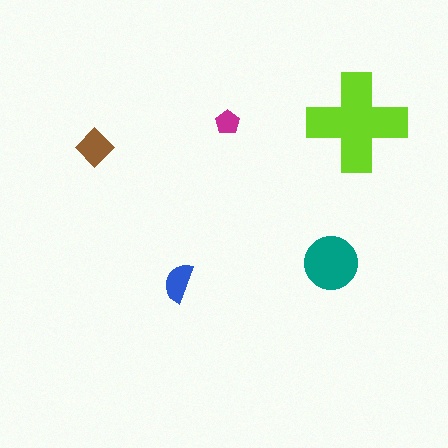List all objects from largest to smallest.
The lime cross, the teal circle, the brown diamond, the blue semicircle, the magenta pentagon.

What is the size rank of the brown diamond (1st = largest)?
3rd.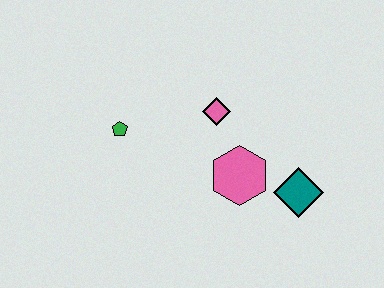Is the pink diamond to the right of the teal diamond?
No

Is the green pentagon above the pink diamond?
No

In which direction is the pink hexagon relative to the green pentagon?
The pink hexagon is to the right of the green pentagon.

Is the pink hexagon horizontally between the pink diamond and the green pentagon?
No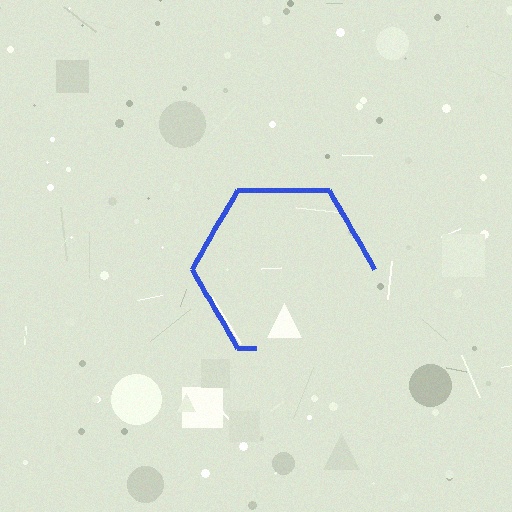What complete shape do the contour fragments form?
The contour fragments form a hexagon.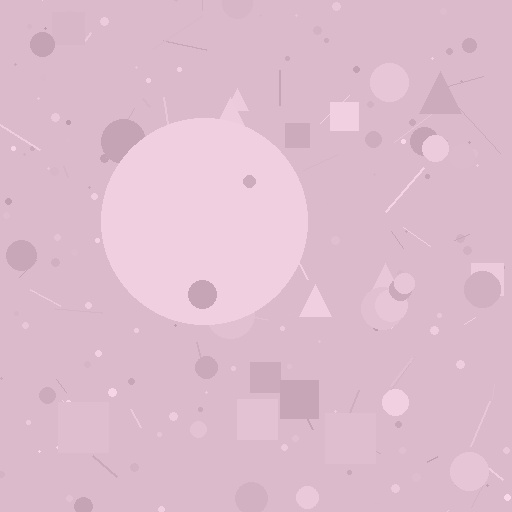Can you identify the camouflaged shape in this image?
The camouflaged shape is a circle.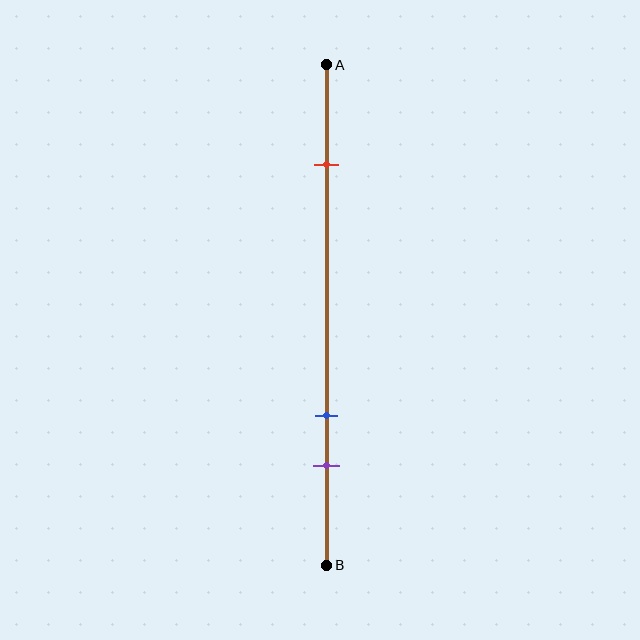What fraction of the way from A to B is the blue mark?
The blue mark is approximately 70% (0.7) of the way from A to B.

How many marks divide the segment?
There are 3 marks dividing the segment.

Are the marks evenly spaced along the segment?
No, the marks are not evenly spaced.